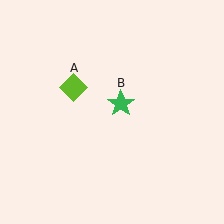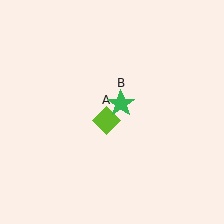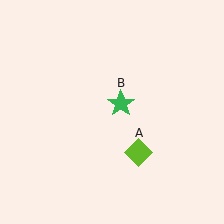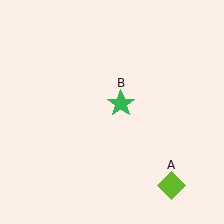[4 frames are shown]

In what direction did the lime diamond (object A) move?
The lime diamond (object A) moved down and to the right.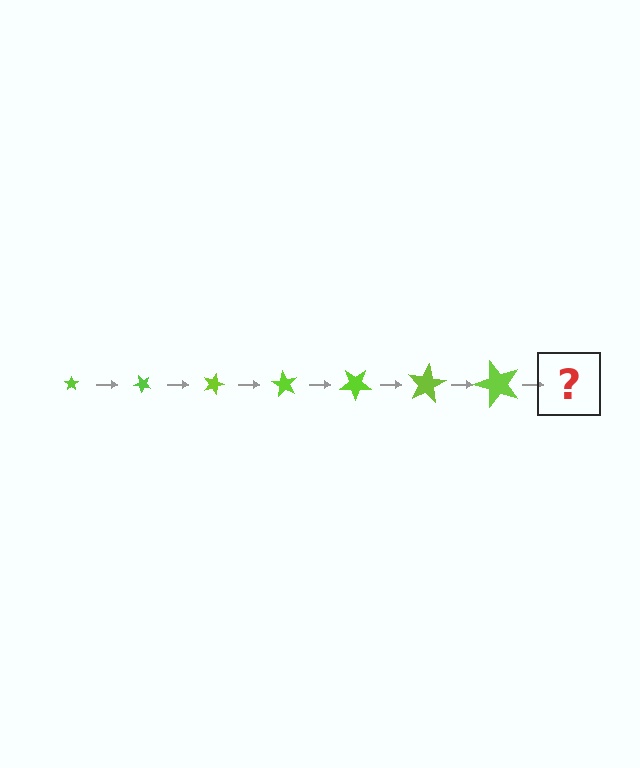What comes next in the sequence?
The next element should be a star, larger than the previous one and rotated 315 degrees from the start.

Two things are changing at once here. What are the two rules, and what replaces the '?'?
The two rules are that the star grows larger each step and it rotates 45 degrees each step. The '?' should be a star, larger than the previous one and rotated 315 degrees from the start.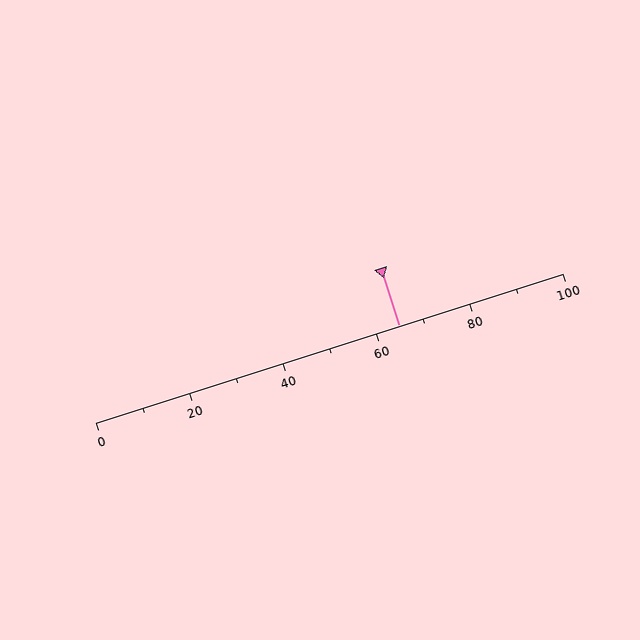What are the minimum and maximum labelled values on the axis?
The axis runs from 0 to 100.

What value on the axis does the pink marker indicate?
The marker indicates approximately 65.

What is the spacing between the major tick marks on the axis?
The major ticks are spaced 20 apart.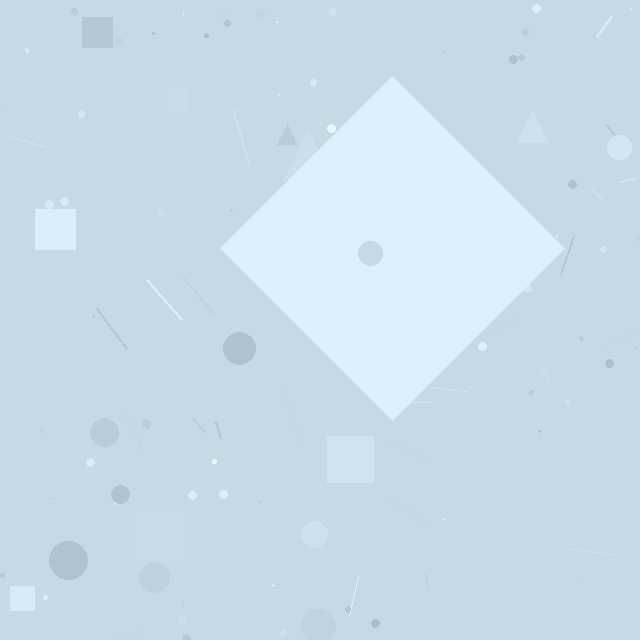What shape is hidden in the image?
A diamond is hidden in the image.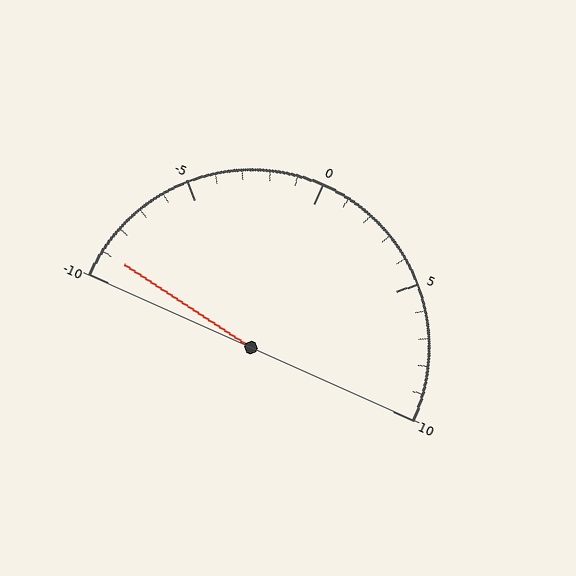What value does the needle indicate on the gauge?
The needle indicates approximately -9.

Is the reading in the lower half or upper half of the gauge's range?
The reading is in the lower half of the range (-10 to 10).